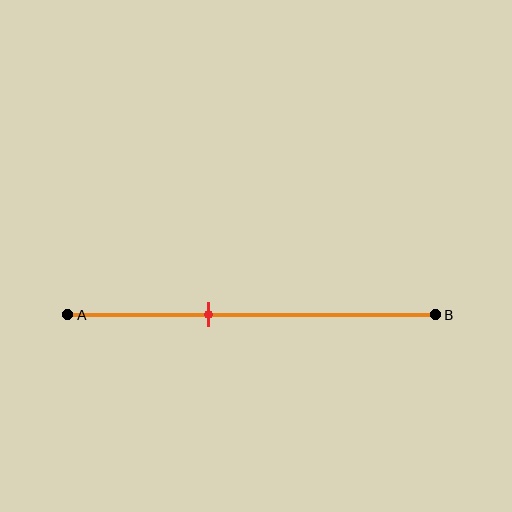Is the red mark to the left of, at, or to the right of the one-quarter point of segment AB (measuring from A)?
The red mark is to the right of the one-quarter point of segment AB.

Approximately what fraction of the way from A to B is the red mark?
The red mark is approximately 40% of the way from A to B.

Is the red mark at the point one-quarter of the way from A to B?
No, the mark is at about 40% from A, not at the 25% one-quarter point.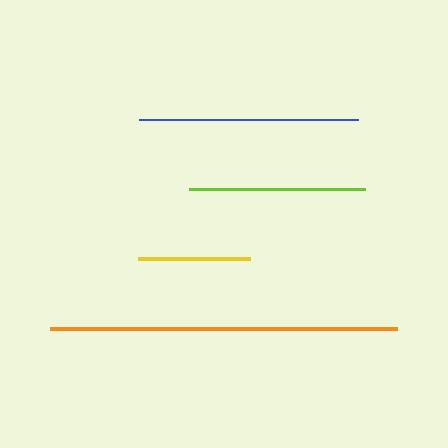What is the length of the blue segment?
The blue segment is approximately 219 pixels long.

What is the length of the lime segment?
The lime segment is approximately 176 pixels long.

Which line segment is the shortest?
The yellow line is the shortest at approximately 112 pixels.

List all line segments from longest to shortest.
From longest to shortest: orange, blue, lime, yellow.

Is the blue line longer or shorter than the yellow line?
The blue line is longer than the yellow line.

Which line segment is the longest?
The orange line is the longest at approximately 348 pixels.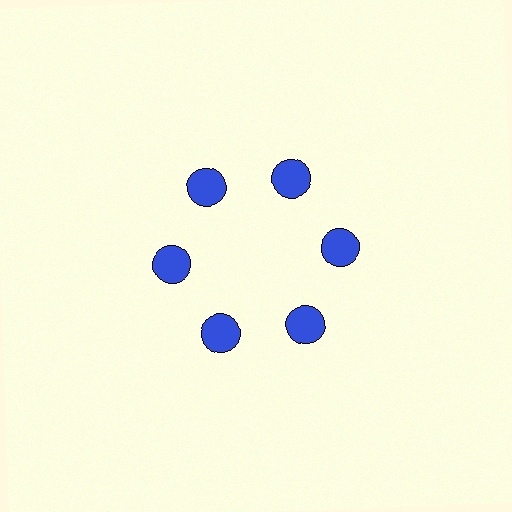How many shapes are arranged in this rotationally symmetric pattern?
There are 6 shapes, arranged in 6 groups of 1.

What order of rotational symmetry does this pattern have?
This pattern has 6-fold rotational symmetry.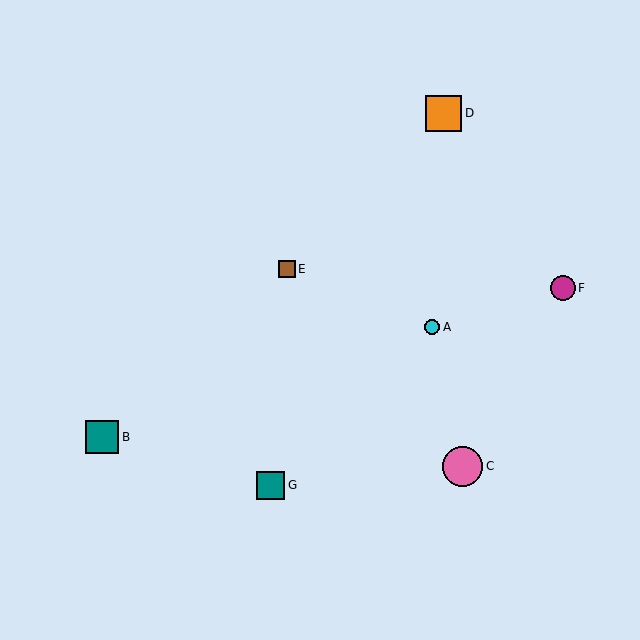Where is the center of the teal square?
The center of the teal square is at (102, 437).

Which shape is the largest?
The pink circle (labeled C) is the largest.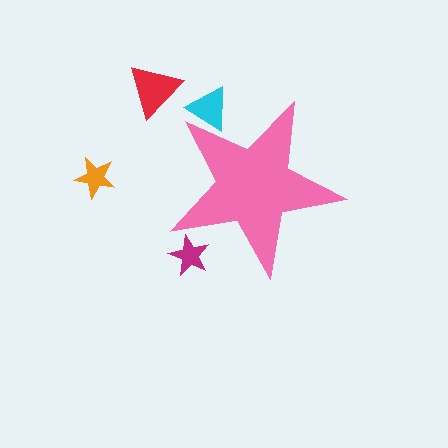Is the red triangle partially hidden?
No, the red triangle is fully visible.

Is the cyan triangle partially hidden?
Yes, the cyan triangle is partially hidden behind the pink star.